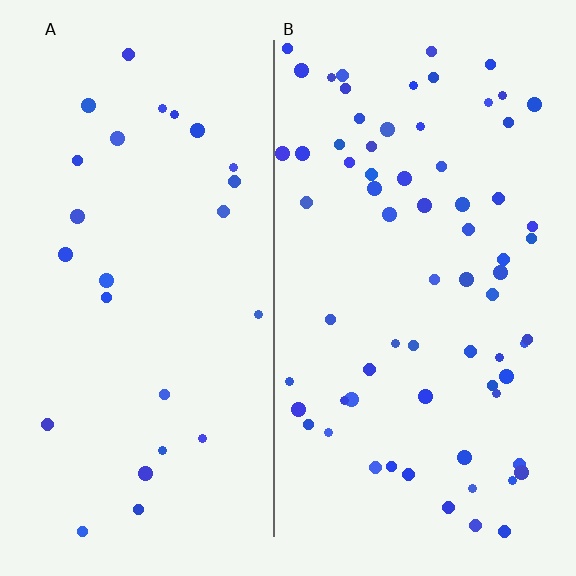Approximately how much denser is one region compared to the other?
Approximately 2.7× — region B over region A.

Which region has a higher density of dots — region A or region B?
B (the right).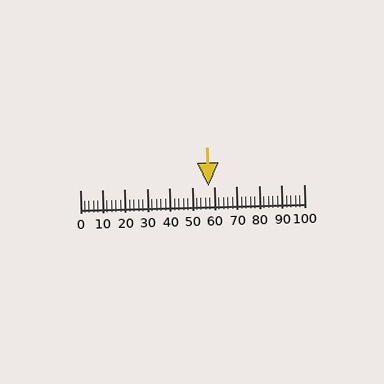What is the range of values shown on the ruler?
The ruler shows values from 0 to 100.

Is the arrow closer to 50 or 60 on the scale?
The arrow is closer to 60.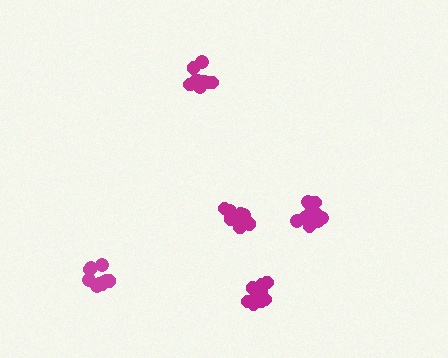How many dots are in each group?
Group 1: 12 dots, Group 2: 11 dots, Group 3: 10 dots, Group 4: 10 dots, Group 5: 9 dots (52 total).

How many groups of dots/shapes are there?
There are 5 groups.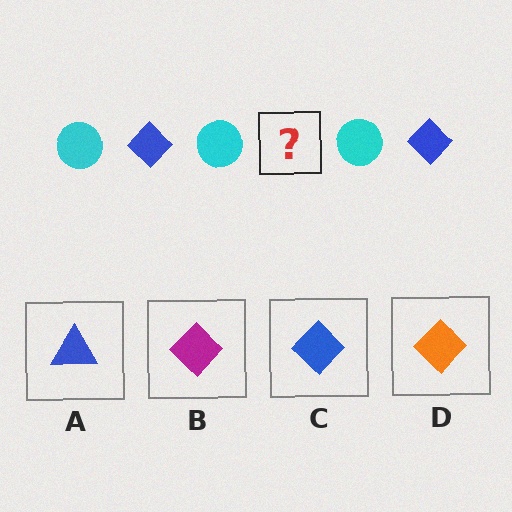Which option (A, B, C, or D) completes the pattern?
C.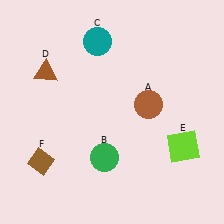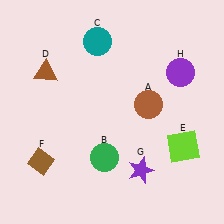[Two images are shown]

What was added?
A purple star (G), a purple circle (H) were added in Image 2.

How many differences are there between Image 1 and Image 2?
There are 2 differences between the two images.